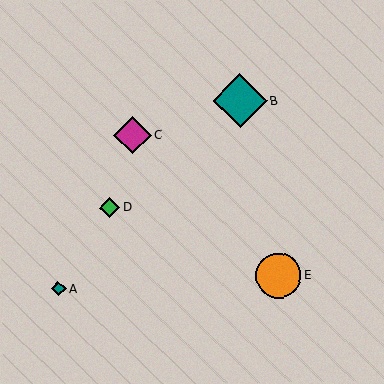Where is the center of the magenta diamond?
The center of the magenta diamond is at (132, 135).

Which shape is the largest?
The teal diamond (labeled B) is the largest.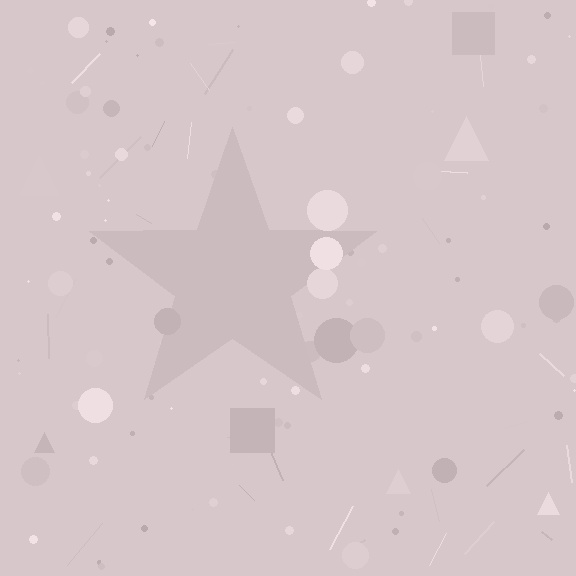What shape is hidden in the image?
A star is hidden in the image.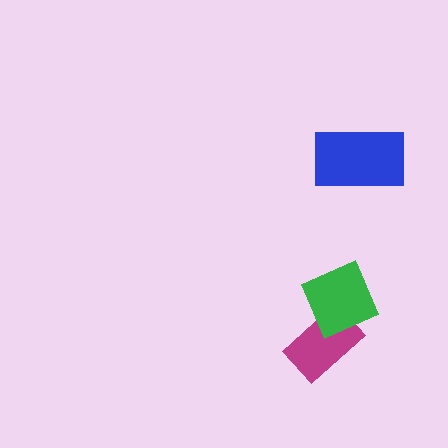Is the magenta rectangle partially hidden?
Yes, it is partially covered by another shape.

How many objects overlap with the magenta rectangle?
1 object overlaps with the magenta rectangle.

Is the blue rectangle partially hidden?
No, no other shape covers it.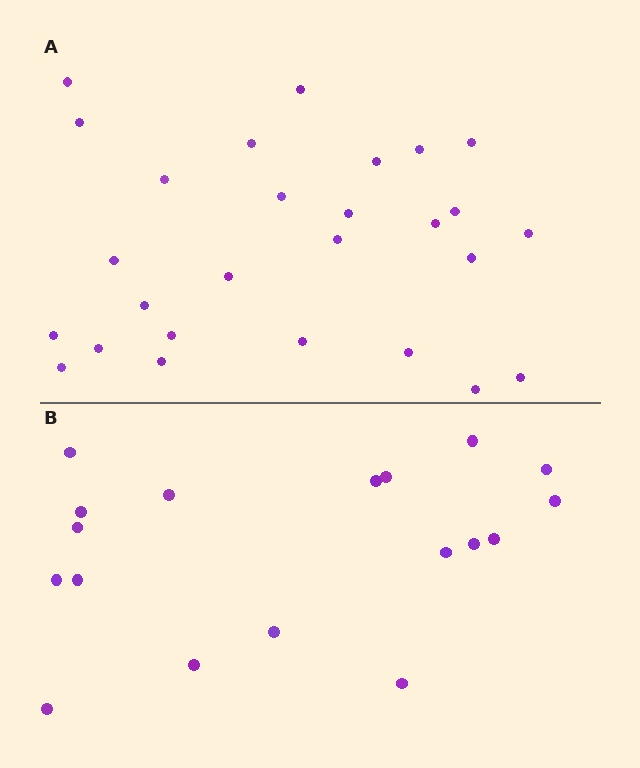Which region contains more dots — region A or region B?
Region A (the top region) has more dots.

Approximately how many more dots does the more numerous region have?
Region A has roughly 8 or so more dots than region B.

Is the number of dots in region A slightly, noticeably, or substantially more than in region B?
Region A has substantially more. The ratio is roughly 1.5 to 1.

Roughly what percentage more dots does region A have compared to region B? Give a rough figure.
About 50% more.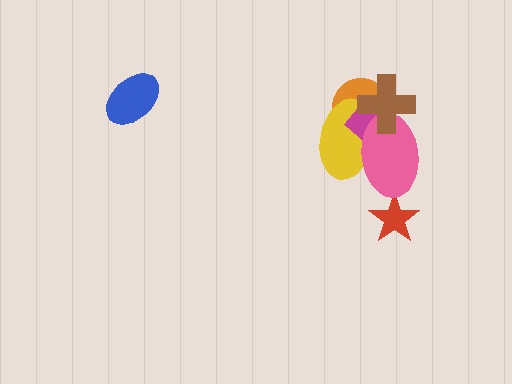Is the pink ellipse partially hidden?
Yes, it is partially covered by another shape.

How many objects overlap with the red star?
0 objects overlap with the red star.